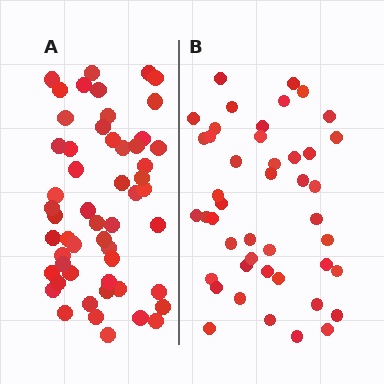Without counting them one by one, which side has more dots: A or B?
Region A (the left region) has more dots.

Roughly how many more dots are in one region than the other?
Region A has roughly 8 or so more dots than region B.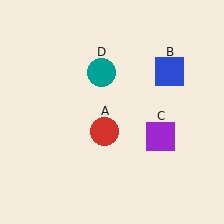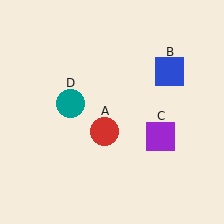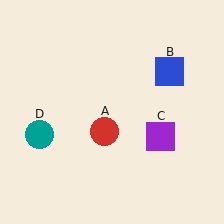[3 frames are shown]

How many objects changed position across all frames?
1 object changed position: teal circle (object D).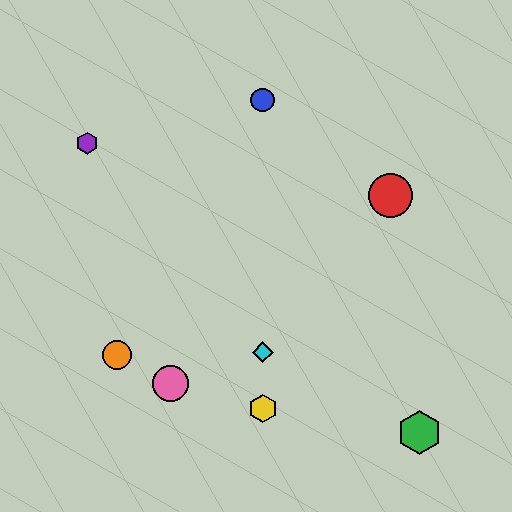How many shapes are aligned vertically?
3 shapes (the blue circle, the yellow hexagon, the cyan diamond) are aligned vertically.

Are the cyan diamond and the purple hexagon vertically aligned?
No, the cyan diamond is at x≈263 and the purple hexagon is at x≈87.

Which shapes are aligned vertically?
The blue circle, the yellow hexagon, the cyan diamond are aligned vertically.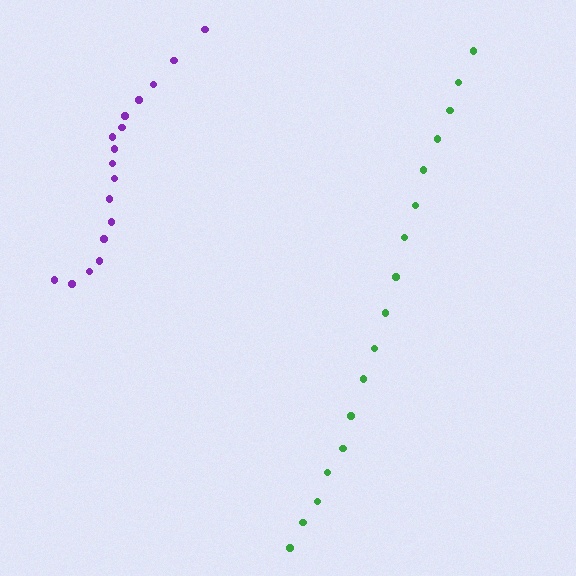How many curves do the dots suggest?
There are 2 distinct paths.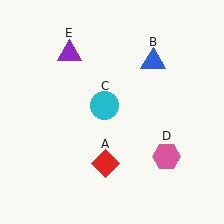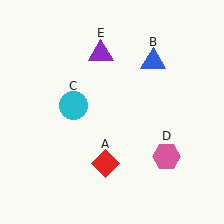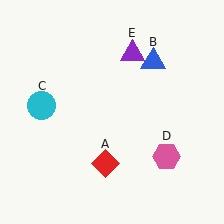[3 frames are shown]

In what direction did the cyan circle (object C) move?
The cyan circle (object C) moved left.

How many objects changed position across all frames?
2 objects changed position: cyan circle (object C), purple triangle (object E).